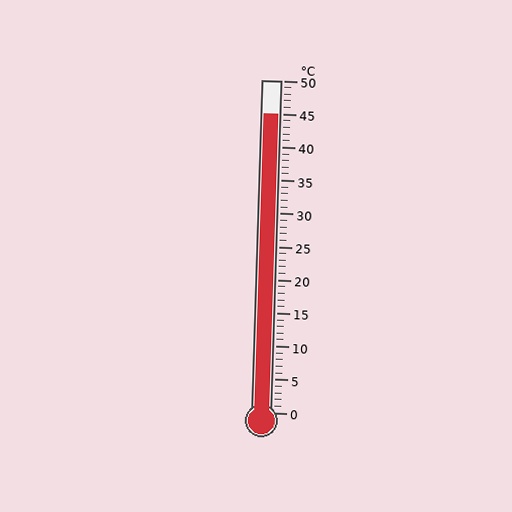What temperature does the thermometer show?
The thermometer shows approximately 45°C.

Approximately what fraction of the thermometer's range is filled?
The thermometer is filled to approximately 90% of its range.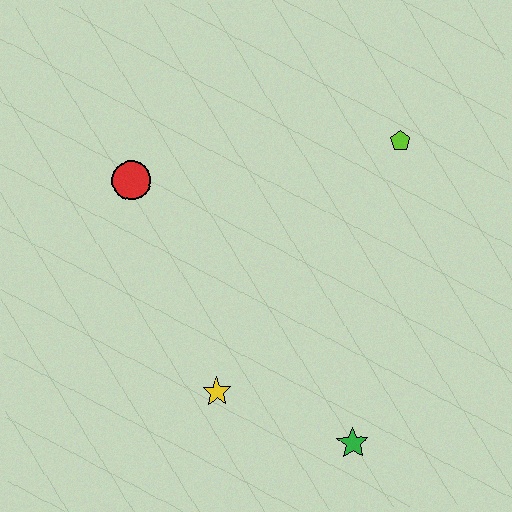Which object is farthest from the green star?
The red circle is farthest from the green star.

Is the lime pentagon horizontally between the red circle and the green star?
No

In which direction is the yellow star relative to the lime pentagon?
The yellow star is below the lime pentagon.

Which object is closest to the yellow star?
The green star is closest to the yellow star.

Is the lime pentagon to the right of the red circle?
Yes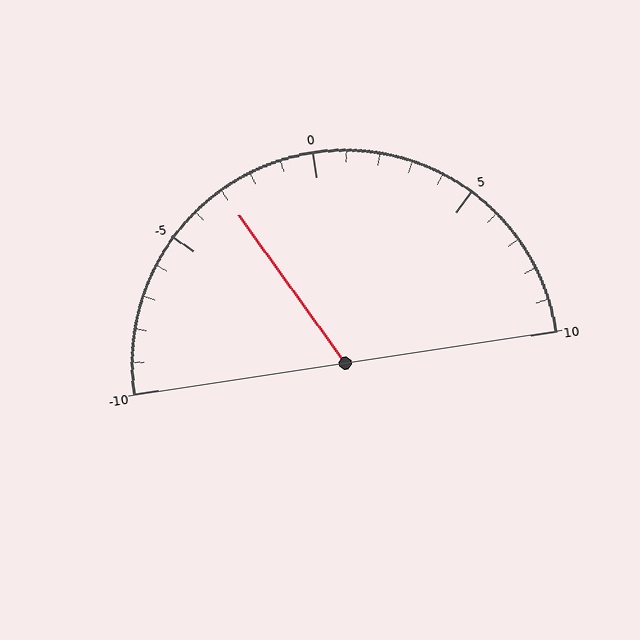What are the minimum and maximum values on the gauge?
The gauge ranges from -10 to 10.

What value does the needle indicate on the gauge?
The needle indicates approximately -3.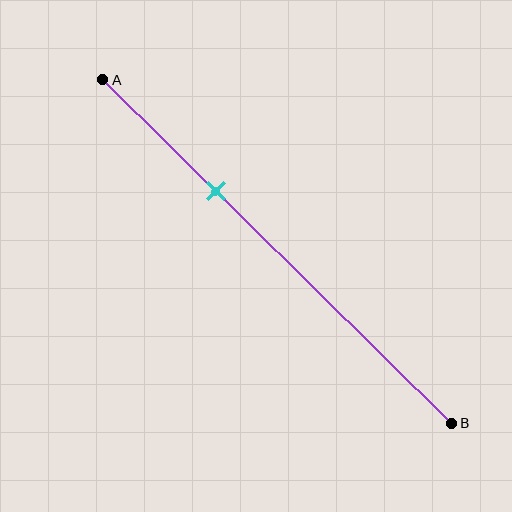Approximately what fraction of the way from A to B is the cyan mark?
The cyan mark is approximately 30% of the way from A to B.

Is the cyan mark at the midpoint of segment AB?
No, the mark is at about 30% from A, not at the 50% midpoint.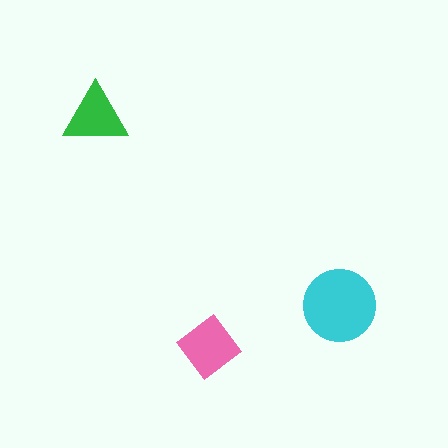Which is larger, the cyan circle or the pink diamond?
The cyan circle.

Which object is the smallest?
The green triangle.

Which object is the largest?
The cyan circle.